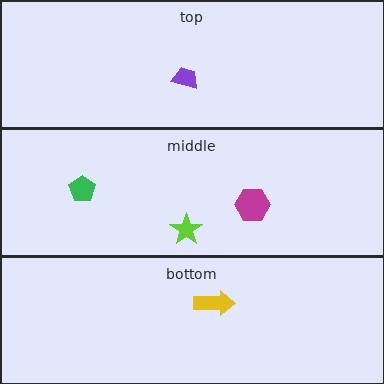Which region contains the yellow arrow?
The bottom region.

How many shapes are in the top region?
1.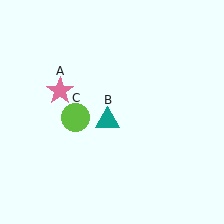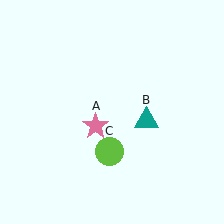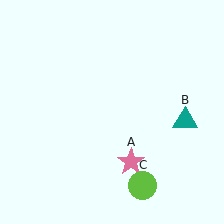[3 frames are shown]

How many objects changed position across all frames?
3 objects changed position: pink star (object A), teal triangle (object B), lime circle (object C).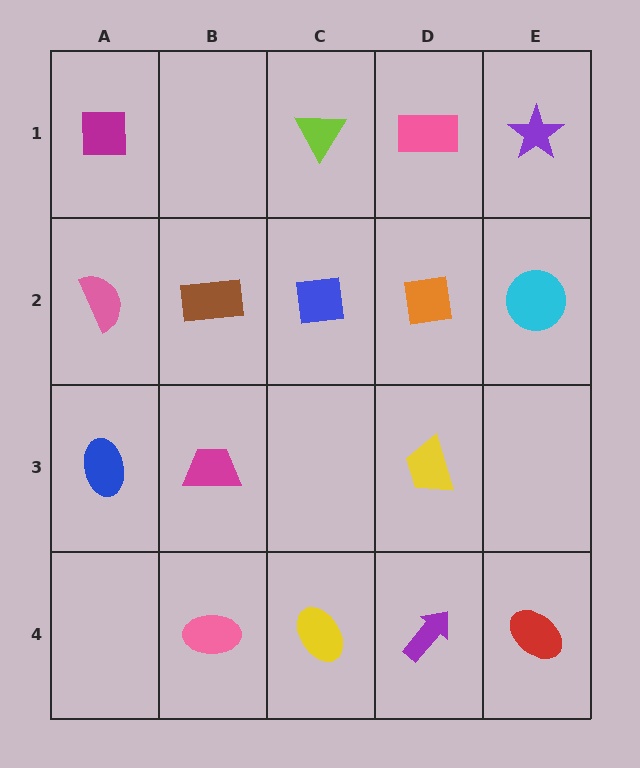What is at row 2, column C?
A blue square.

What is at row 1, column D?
A pink rectangle.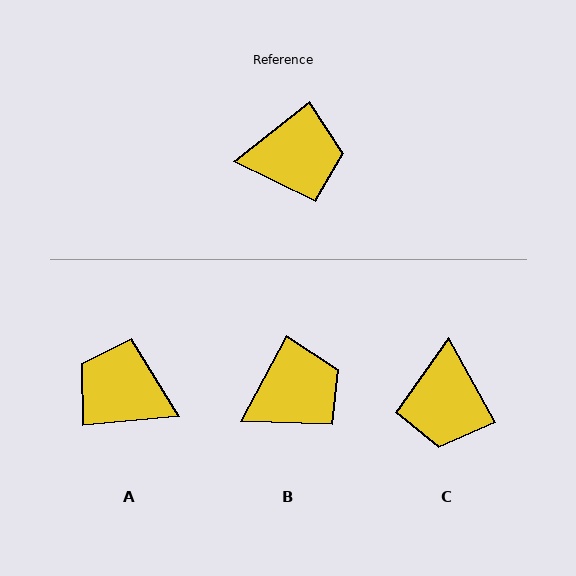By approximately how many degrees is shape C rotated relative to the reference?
Approximately 99 degrees clockwise.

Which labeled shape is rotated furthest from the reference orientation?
A, about 147 degrees away.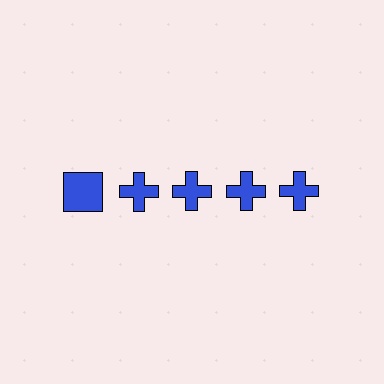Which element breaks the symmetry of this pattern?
The blue square in the top row, leftmost column breaks the symmetry. All other shapes are blue crosses.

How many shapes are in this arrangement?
There are 5 shapes arranged in a grid pattern.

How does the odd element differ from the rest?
It has a different shape: square instead of cross.